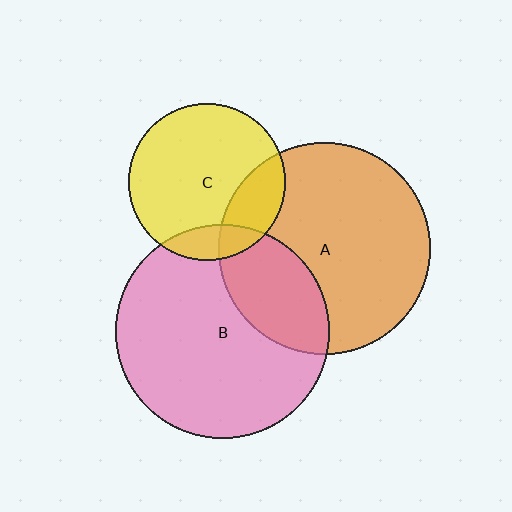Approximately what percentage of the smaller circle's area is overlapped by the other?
Approximately 25%.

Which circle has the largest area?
Circle B (pink).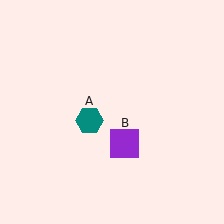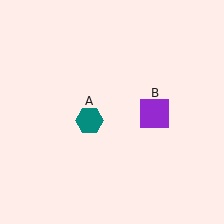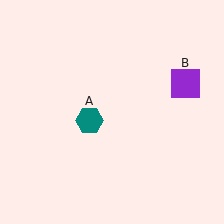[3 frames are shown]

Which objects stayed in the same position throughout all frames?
Teal hexagon (object A) remained stationary.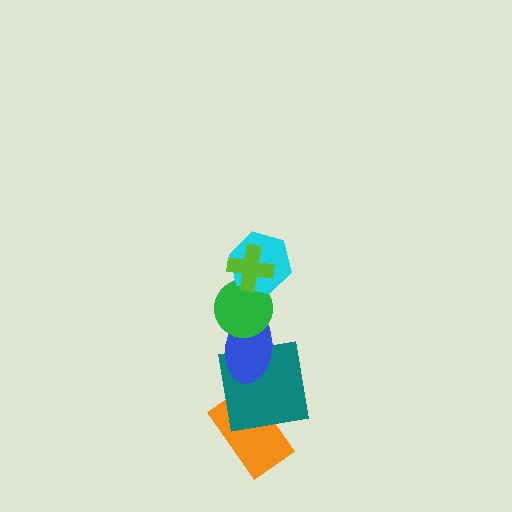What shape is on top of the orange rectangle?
The teal square is on top of the orange rectangle.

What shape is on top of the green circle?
The cyan hexagon is on top of the green circle.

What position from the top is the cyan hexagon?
The cyan hexagon is 2nd from the top.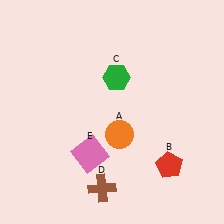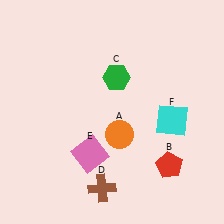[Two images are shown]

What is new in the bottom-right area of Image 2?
A cyan square (F) was added in the bottom-right area of Image 2.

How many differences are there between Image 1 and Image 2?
There is 1 difference between the two images.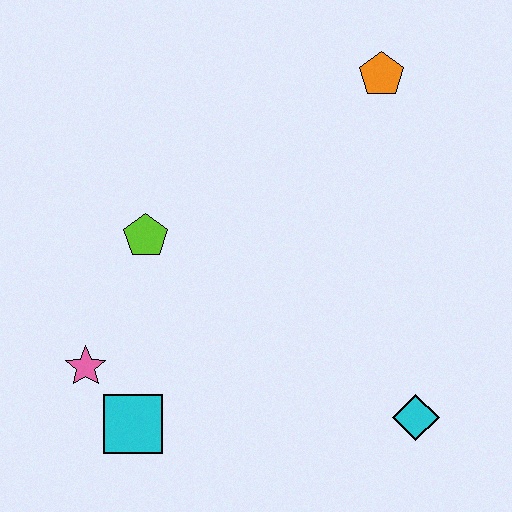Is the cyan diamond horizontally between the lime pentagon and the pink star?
No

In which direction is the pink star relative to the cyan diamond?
The pink star is to the left of the cyan diamond.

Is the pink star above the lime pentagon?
No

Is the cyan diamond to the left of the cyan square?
No